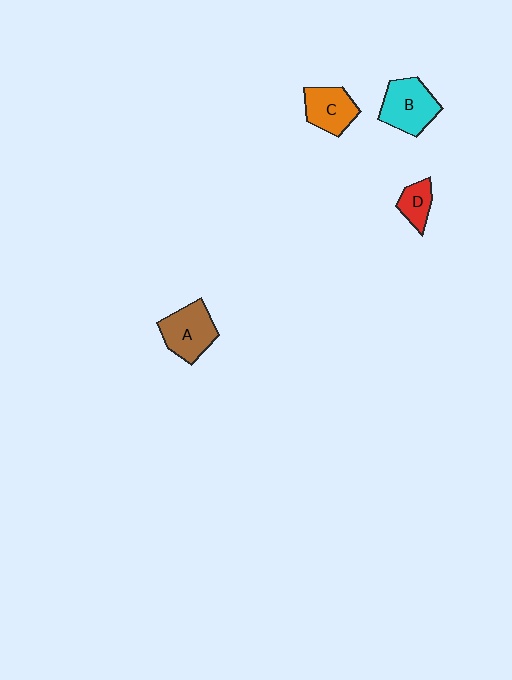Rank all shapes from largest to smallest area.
From largest to smallest: B (cyan), A (brown), C (orange), D (red).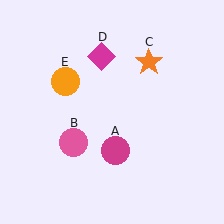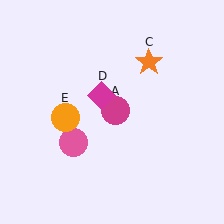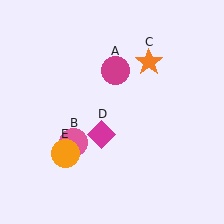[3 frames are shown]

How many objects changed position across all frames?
3 objects changed position: magenta circle (object A), magenta diamond (object D), orange circle (object E).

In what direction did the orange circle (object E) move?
The orange circle (object E) moved down.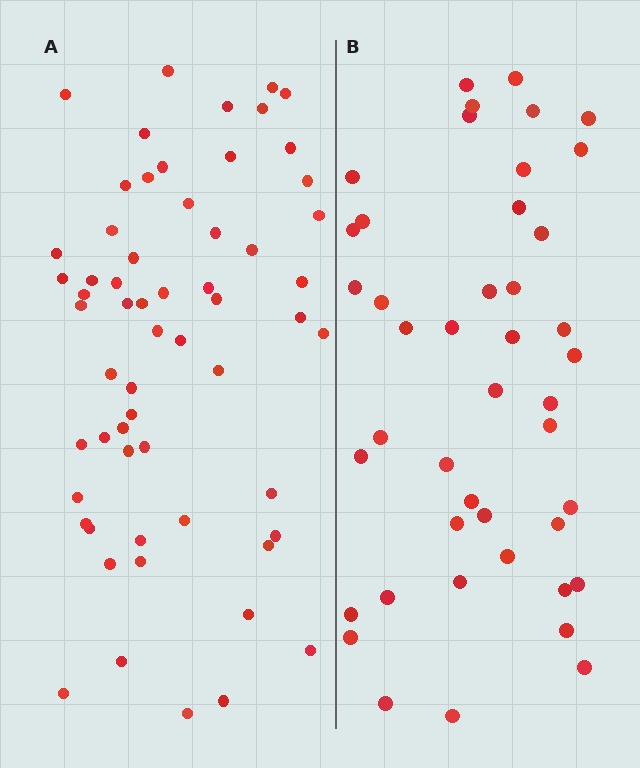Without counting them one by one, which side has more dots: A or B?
Region A (the left region) has more dots.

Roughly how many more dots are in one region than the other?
Region A has approximately 15 more dots than region B.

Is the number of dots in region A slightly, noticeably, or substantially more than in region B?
Region A has noticeably more, but not dramatically so. The ratio is roughly 1.4 to 1.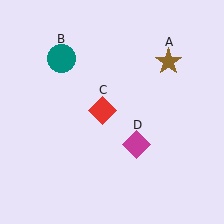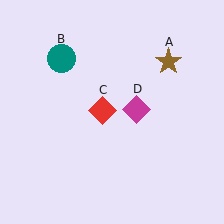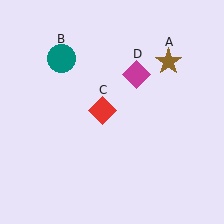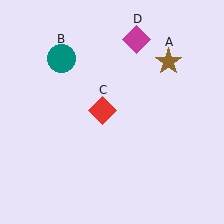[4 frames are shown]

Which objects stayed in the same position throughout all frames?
Brown star (object A) and teal circle (object B) and red diamond (object C) remained stationary.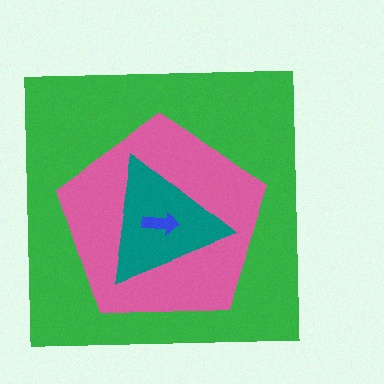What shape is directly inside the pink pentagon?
The teal triangle.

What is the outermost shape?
The green square.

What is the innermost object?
The blue arrow.